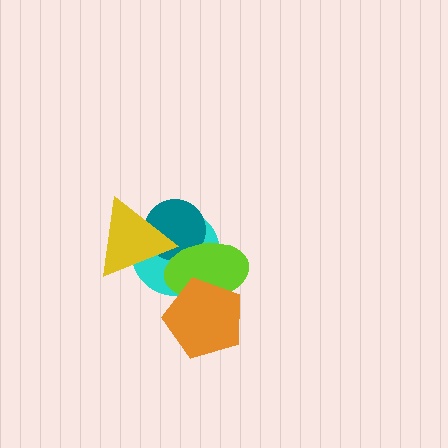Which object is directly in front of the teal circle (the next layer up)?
The yellow triangle is directly in front of the teal circle.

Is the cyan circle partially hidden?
Yes, it is partially covered by another shape.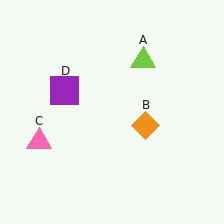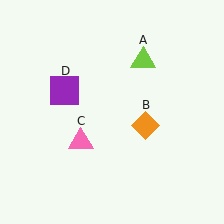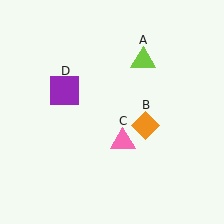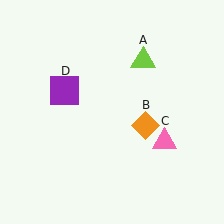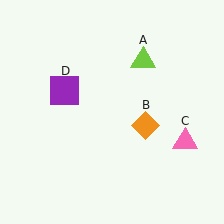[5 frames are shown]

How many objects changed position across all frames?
1 object changed position: pink triangle (object C).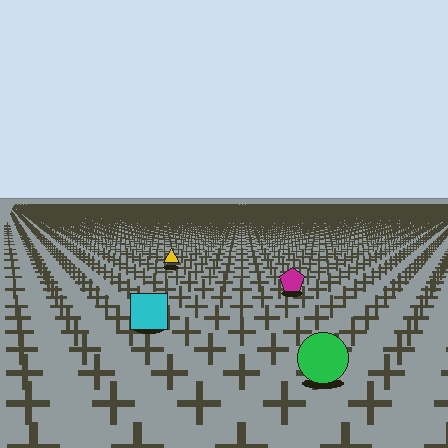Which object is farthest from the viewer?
The yellow triangle is farthest from the viewer. It appears smaller and the ground texture around it is denser.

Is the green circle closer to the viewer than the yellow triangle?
Yes. The green circle is closer — you can tell from the texture gradient: the ground texture is coarser near it.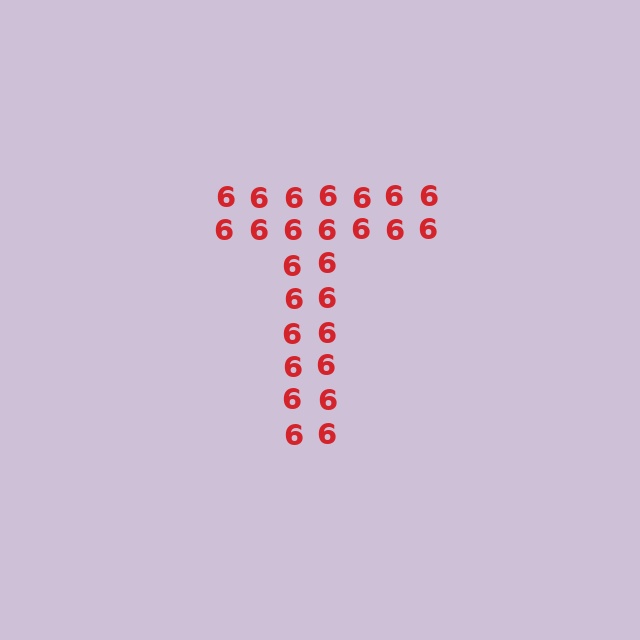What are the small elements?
The small elements are digit 6's.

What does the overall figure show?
The overall figure shows the letter T.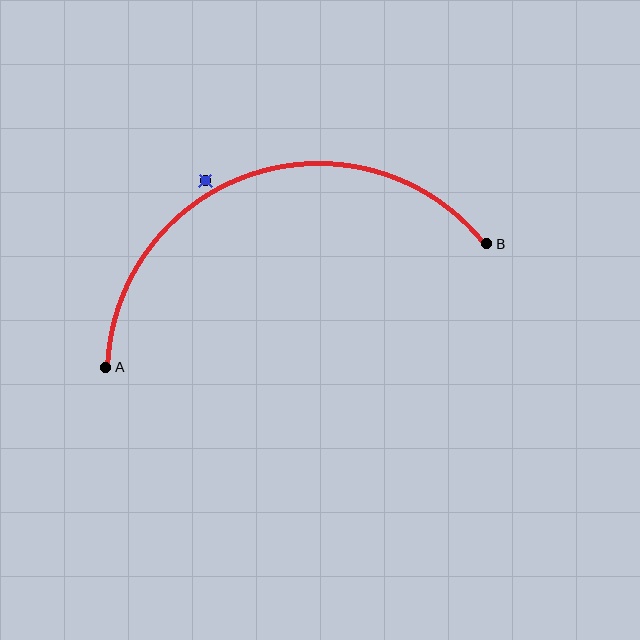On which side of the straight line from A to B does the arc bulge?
The arc bulges above the straight line connecting A and B.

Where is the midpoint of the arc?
The arc midpoint is the point on the curve farthest from the straight line joining A and B. It sits above that line.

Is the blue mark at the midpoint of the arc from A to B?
No — the blue mark does not lie on the arc at all. It sits slightly outside the curve.